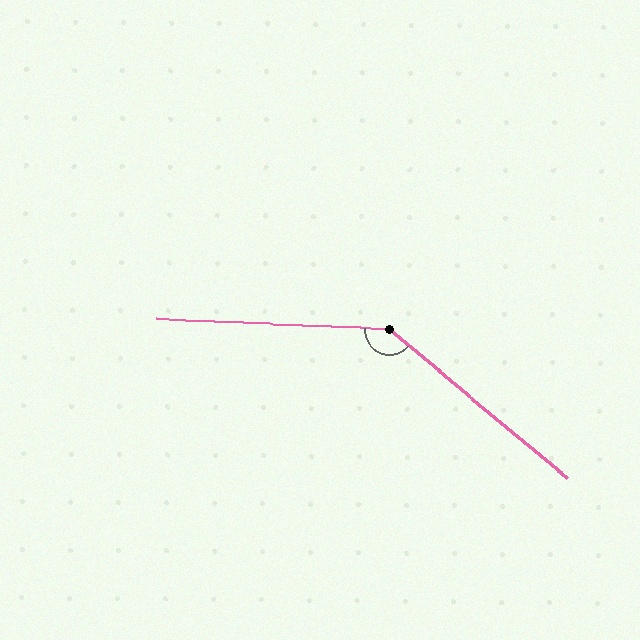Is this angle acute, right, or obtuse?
It is obtuse.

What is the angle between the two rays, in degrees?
Approximately 143 degrees.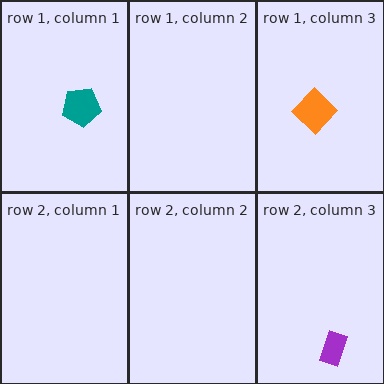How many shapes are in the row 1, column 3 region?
1.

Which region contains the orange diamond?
The row 1, column 3 region.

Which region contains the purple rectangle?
The row 2, column 3 region.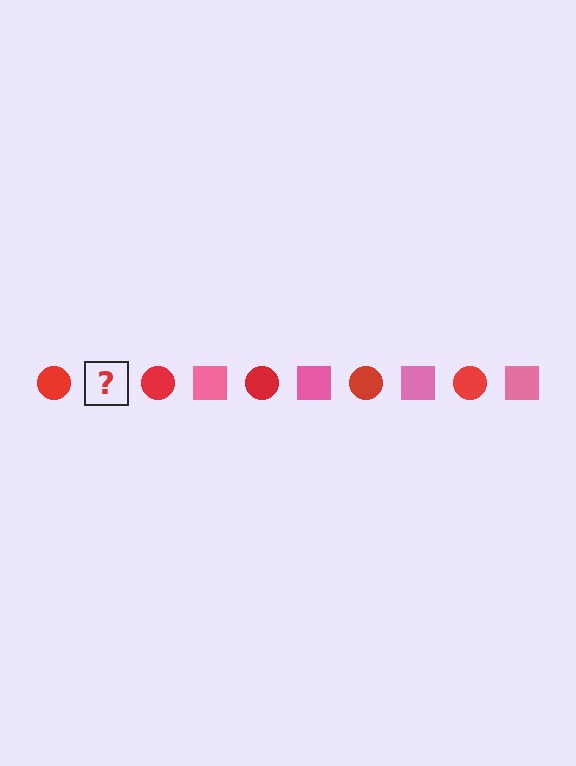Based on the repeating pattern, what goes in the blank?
The blank should be a pink square.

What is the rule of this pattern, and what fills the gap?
The rule is that the pattern alternates between red circle and pink square. The gap should be filled with a pink square.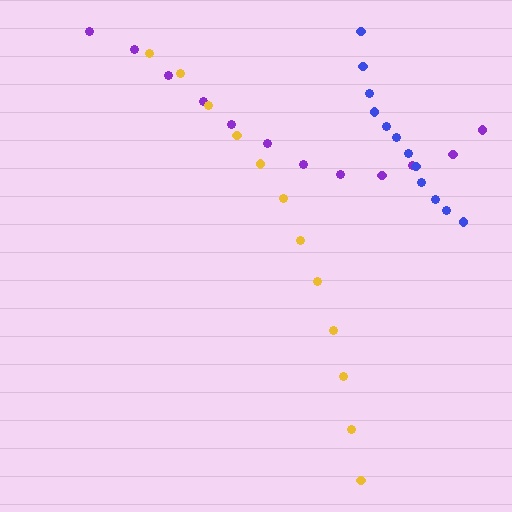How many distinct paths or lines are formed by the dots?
There are 3 distinct paths.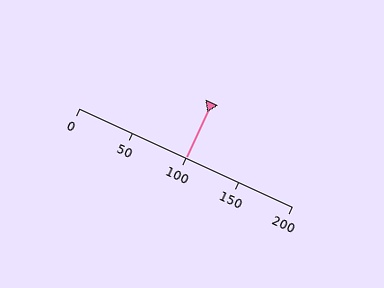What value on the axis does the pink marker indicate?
The marker indicates approximately 100.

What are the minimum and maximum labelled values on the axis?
The axis runs from 0 to 200.